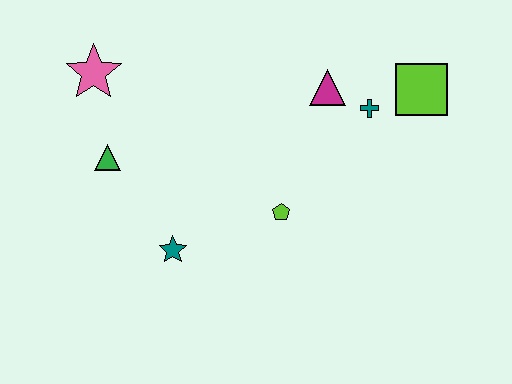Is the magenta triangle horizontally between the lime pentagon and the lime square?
Yes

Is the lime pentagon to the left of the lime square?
Yes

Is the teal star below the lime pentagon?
Yes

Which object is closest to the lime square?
The teal cross is closest to the lime square.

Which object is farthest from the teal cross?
The pink star is farthest from the teal cross.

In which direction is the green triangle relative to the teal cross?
The green triangle is to the left of the teal cross.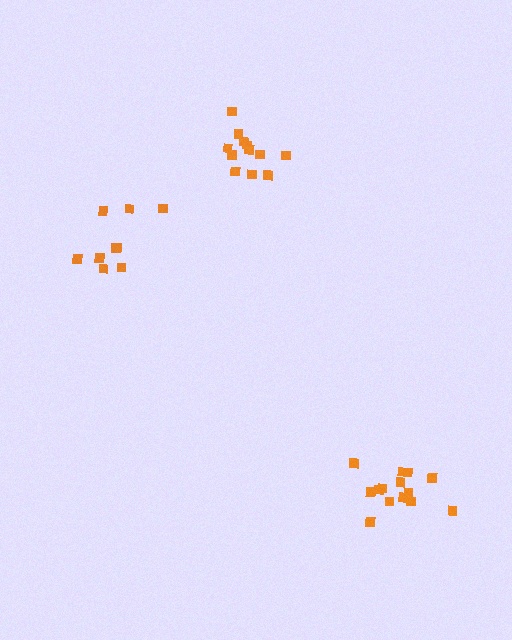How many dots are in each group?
Group 1: 12 dots, Group 2: 9 dots, Group 3: 14 dots (35 total).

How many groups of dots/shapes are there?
There are 3 groups.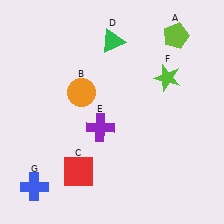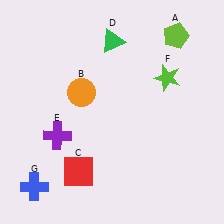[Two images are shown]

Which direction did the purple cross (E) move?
The purple cross (E) moved left.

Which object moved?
The purple cross (E) moved left.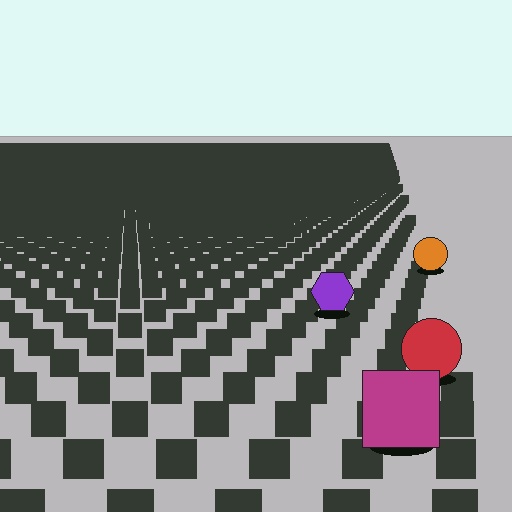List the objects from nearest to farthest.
From nearest to farthest: the magenta square, the red circle, the purple hexagon, the orange circle.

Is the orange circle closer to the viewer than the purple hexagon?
No. The purple hexagon is closer — you can tell from the texture gradient: the ground texture is coarser near it.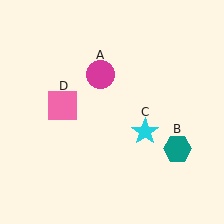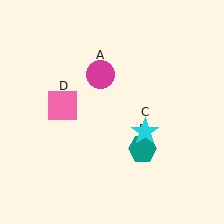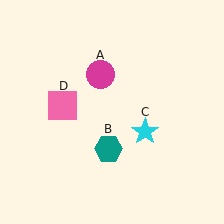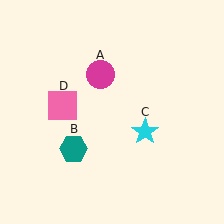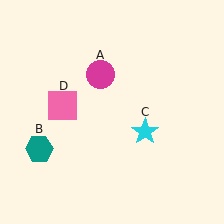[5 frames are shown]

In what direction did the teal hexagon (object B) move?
The teal hexagon (object B) moved left.